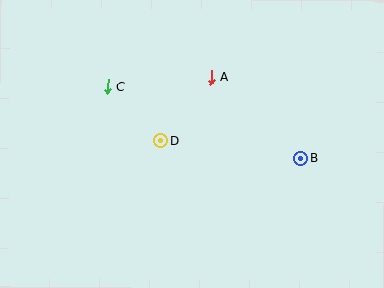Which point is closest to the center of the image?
Point D at (161, 140) is closest to the center.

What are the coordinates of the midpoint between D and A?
The midpoint between D and A is at (186, 109).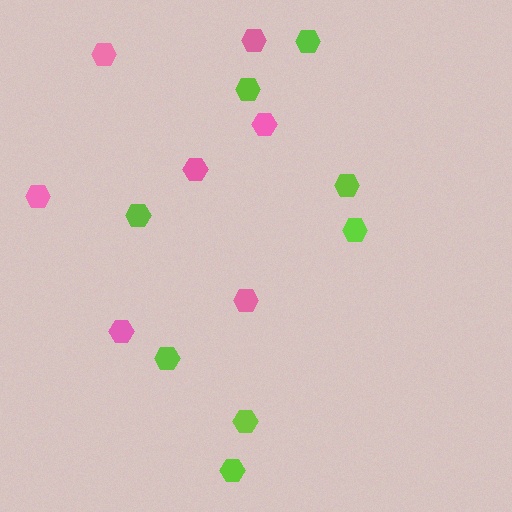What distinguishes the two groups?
There are 2 groups: one group of pink hexagons (7) and one group of lime hexagons (8).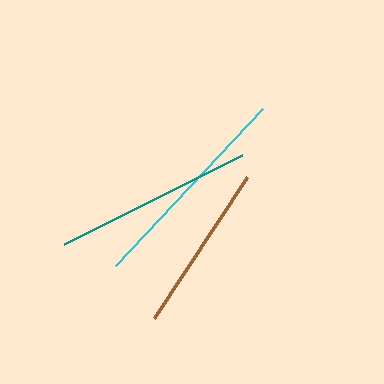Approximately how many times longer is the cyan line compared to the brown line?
The cyan line is approximately 1.3 times the length of the brown line.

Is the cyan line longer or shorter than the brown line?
The cyan line is longer than the brown line.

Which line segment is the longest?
The cyan line is the longest at approximately 215 pixels.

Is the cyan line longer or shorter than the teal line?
The cyan line is longer than the teal line.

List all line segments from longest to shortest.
From longest to shortest: cyan, teal, brown.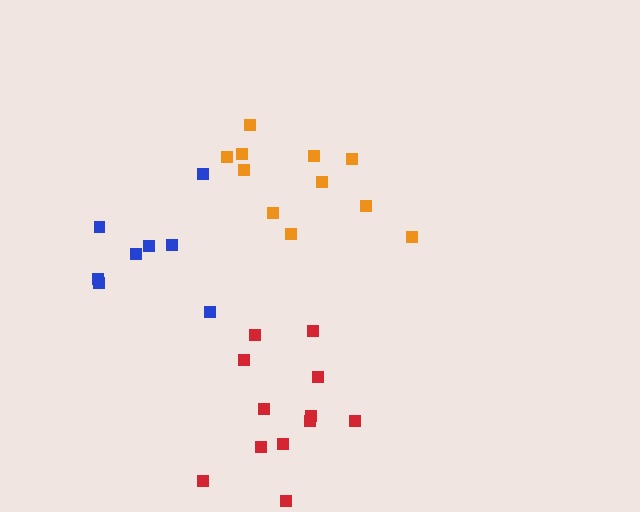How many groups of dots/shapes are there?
There are 3 groups.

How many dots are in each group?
Group 1: 11 dots, Group 2: 12 dots, Group 3: 8 dots (31 total).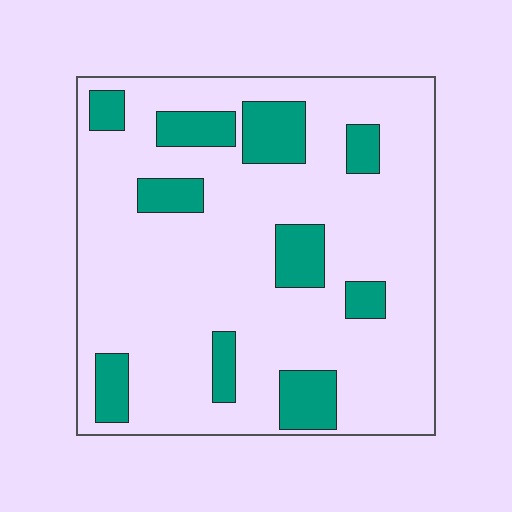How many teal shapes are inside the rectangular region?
10.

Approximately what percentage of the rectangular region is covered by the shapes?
Approximately 20%.